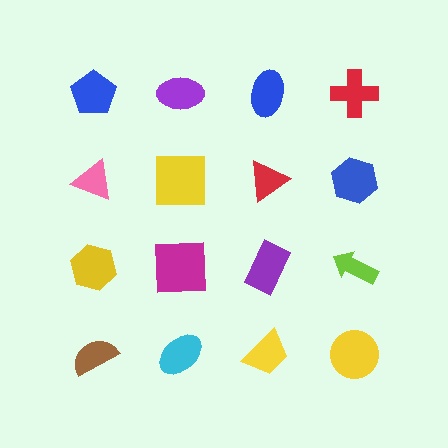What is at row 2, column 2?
A yellow square.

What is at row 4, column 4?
A yellow circle.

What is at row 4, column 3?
A yellow trapezoid.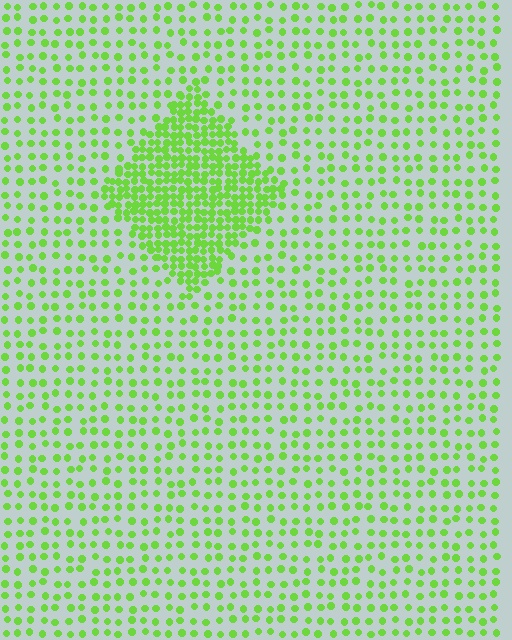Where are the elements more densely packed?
The elements are more densely packed inside the diamond boundary.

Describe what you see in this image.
The image contains small lime elements arranged at two different densities. A diamond-shaped region is visible where the elements are more densely packed than the surrounding area.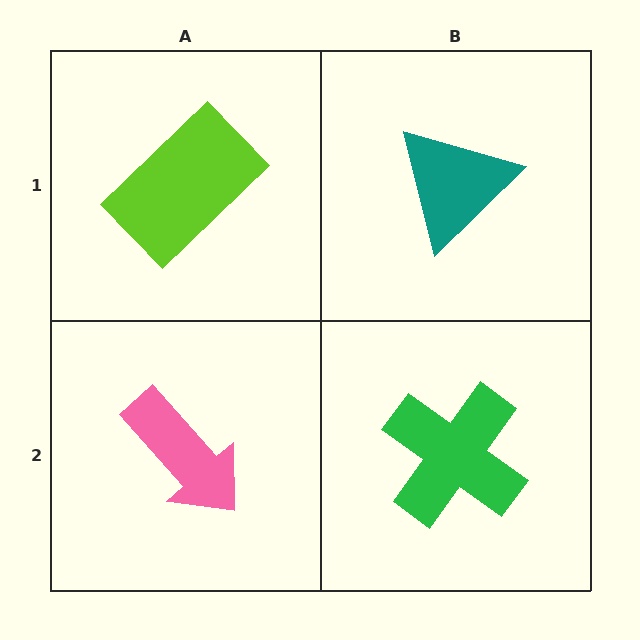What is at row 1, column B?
A teal triangle.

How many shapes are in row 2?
2 shapes.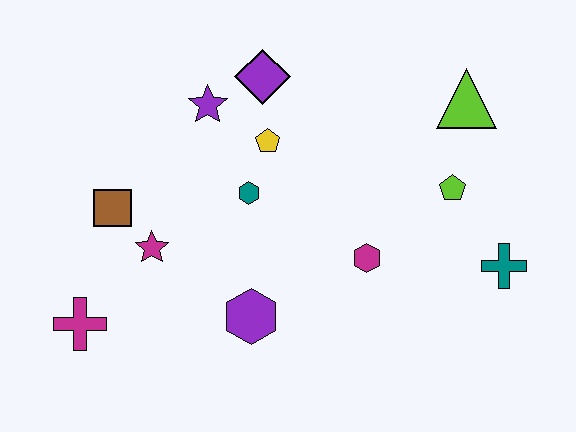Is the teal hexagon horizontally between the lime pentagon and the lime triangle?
No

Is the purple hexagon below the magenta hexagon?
Yes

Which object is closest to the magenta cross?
The magenta star is closest to the magenta cross.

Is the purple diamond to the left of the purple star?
No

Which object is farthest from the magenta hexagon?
The magenta cross is farthest from the magenta hexagon.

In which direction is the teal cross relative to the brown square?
The teal cross is to the right of the brown square.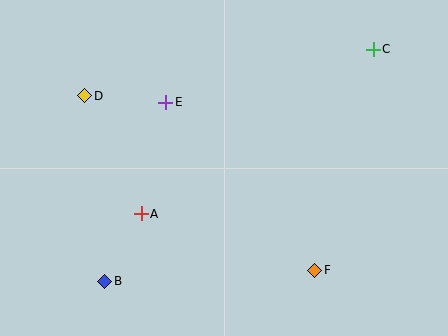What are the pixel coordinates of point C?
Point C is at (373, 49).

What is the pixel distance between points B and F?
The distance between B and F is 210 pixels.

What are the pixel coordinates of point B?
Point B is at (105, 281).